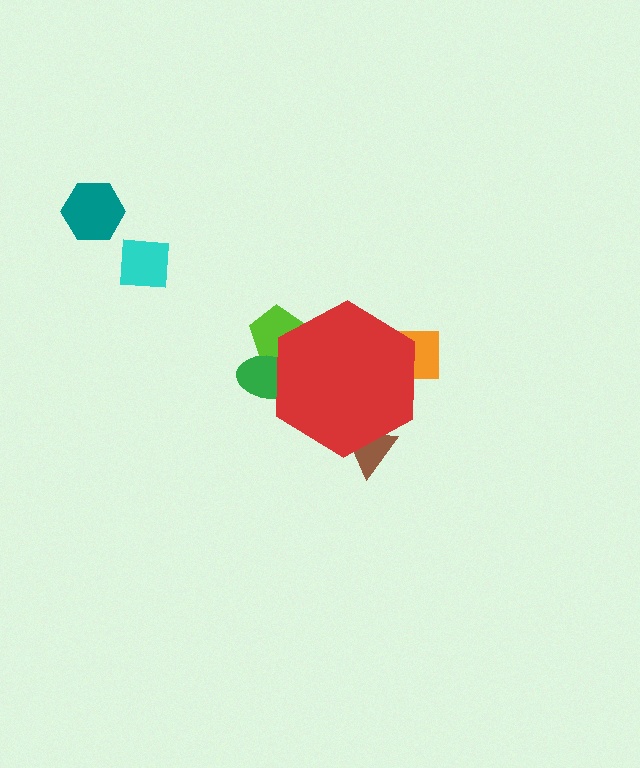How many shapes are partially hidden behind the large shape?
4 shapes are partially hidden.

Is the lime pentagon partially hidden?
Yes, the lime pentagon is partially hidden behind the red hexagon.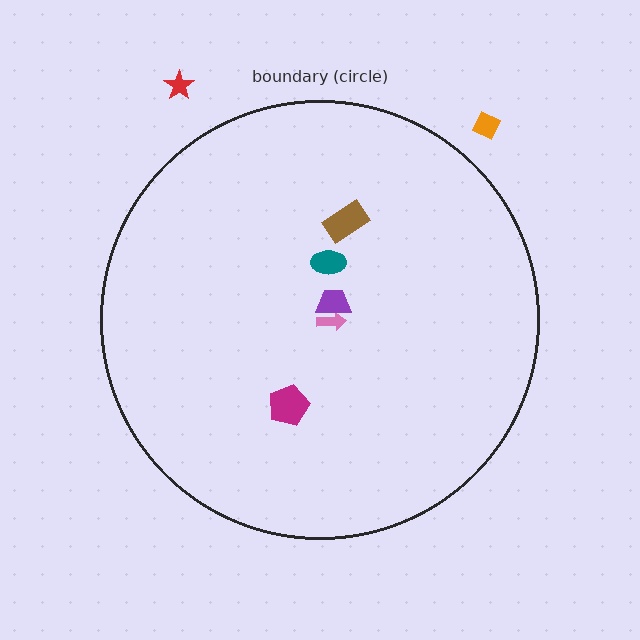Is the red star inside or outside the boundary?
Outside.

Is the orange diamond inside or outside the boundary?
Outside.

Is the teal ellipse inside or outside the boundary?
Inside.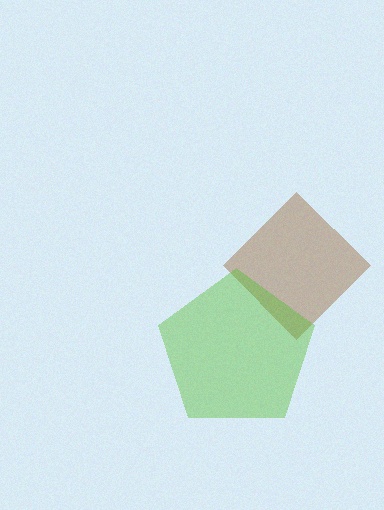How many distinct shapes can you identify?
There are 2 distinct shapes: a brown diamond, a lime pentagon.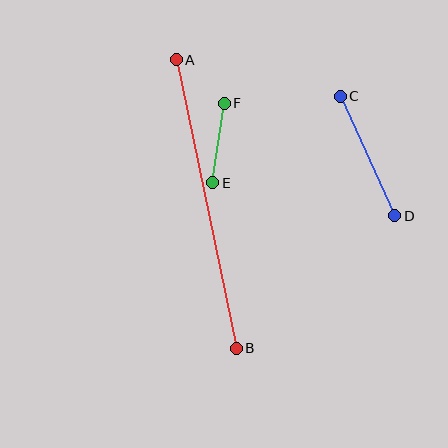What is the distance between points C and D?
The distance is approximately 131 pixels.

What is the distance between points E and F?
The distance is approximately 81 pixels.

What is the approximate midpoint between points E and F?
The midpoint is at approximately (219, 143) pixels.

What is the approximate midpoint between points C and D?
The midpoint is at approximately (367, 156) pixels.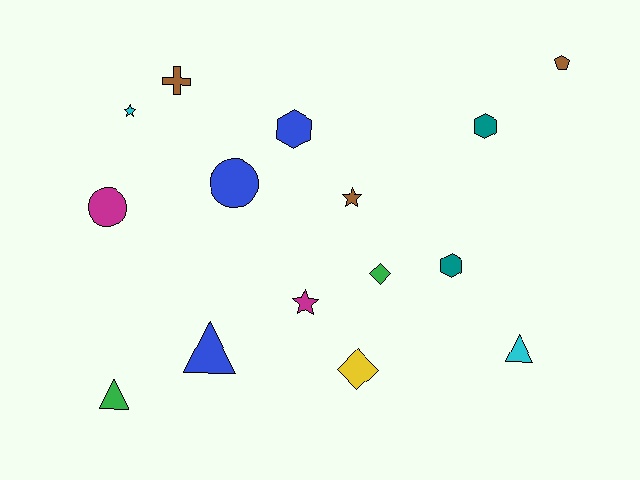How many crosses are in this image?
There is 1 cross.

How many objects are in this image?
There are 15 objects.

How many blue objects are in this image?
There are 3 blue objects.